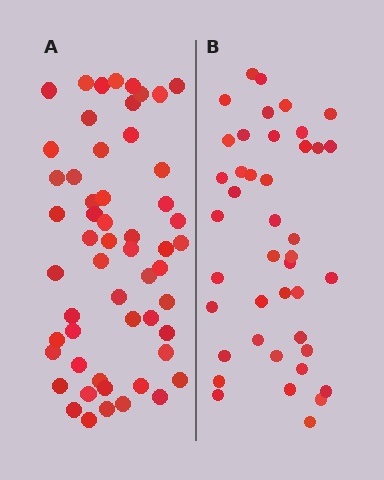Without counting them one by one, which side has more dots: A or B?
Region A (the left region) has more dots.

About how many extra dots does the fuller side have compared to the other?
Region A has approximately 15 more dots than region B.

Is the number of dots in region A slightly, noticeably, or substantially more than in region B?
Region A has noticeably more, but not dramatically so. The ratio is roughly 1.3 to 1.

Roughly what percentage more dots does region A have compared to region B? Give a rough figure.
About 30% more.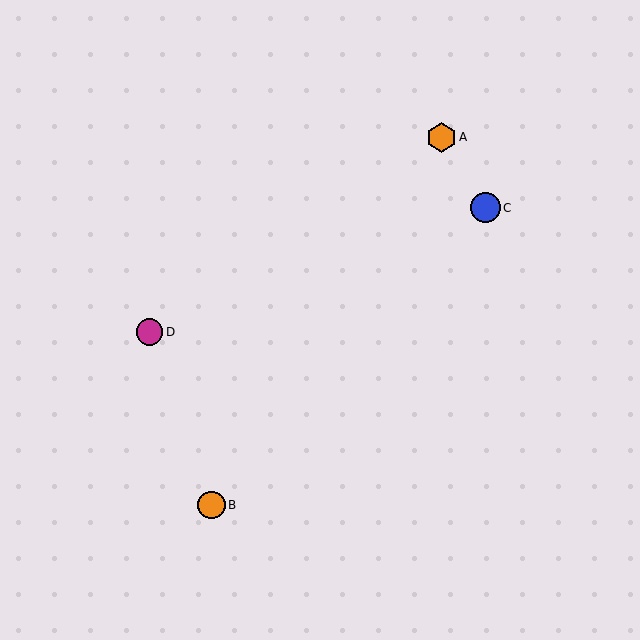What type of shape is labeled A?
Shape A is an orange hexagon.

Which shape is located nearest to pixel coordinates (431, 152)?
The orange hexagon (labeled A) at (441, 137) is nearest to that location.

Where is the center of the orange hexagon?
The center of the orange hexagon is at (441, 137).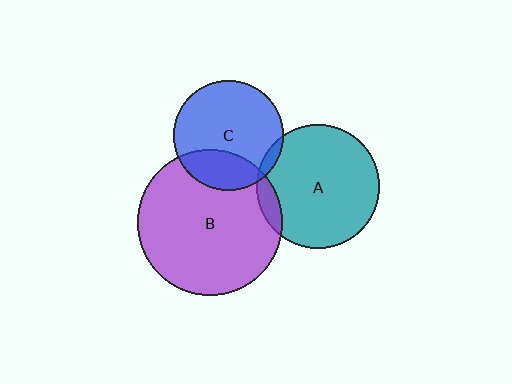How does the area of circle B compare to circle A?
Approximately 1.4 times.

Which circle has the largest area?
Circle B (purple).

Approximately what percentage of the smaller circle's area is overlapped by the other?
Approximately 10%.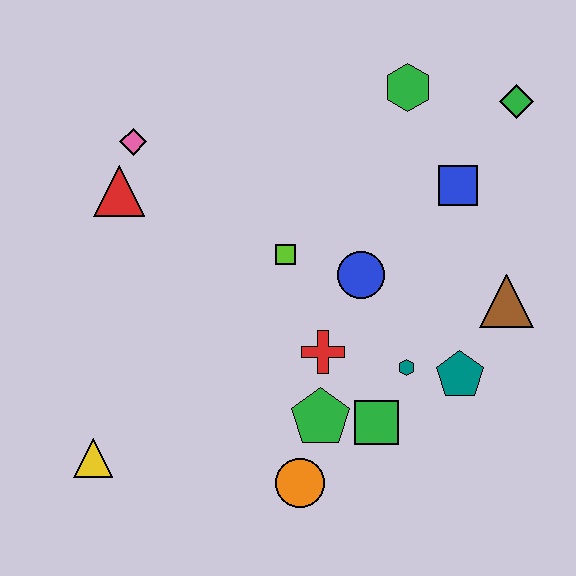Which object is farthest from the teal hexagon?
The pink diamond is farthest from the teal hexagon.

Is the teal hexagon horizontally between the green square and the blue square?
Yes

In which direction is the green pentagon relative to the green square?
The green pentagon is to the left of the green square.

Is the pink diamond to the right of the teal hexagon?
No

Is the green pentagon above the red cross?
No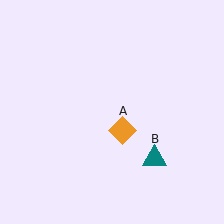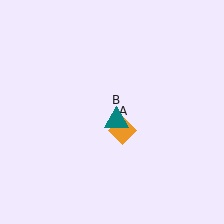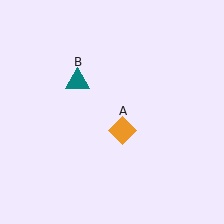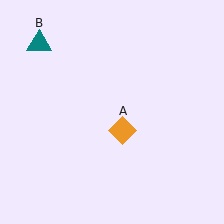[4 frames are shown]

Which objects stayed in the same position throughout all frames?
Orange diamond (object A) remained stationary.